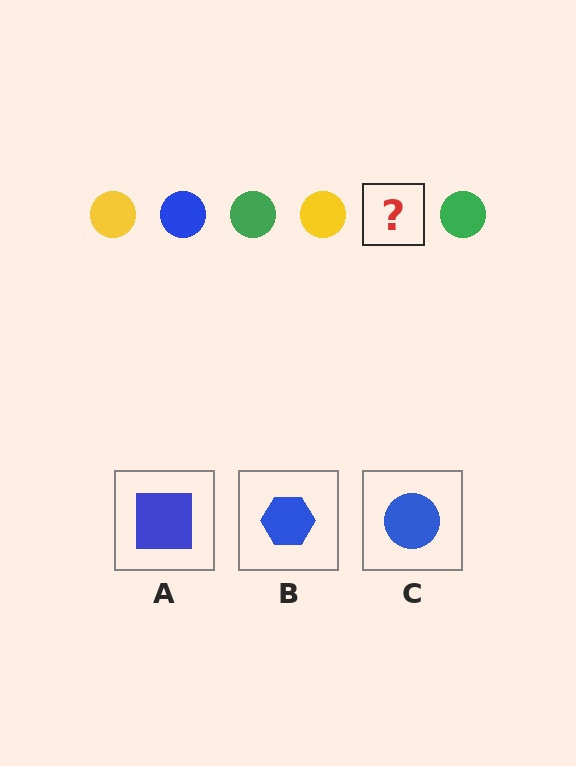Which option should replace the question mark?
Option C.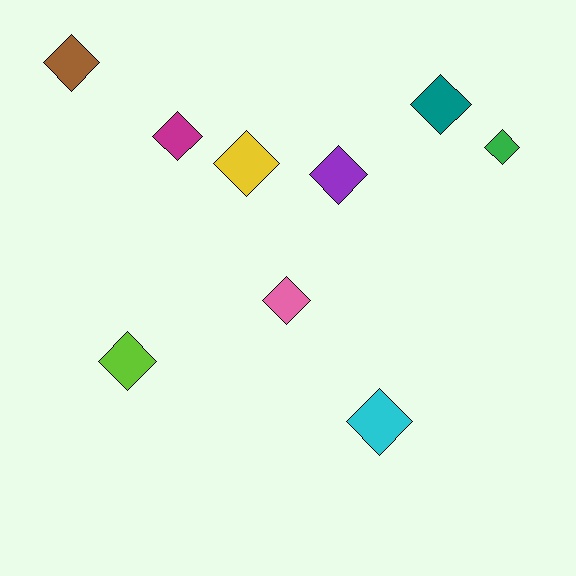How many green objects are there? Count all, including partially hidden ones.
There is 1 green object.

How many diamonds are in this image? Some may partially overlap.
There are 9 diamonds.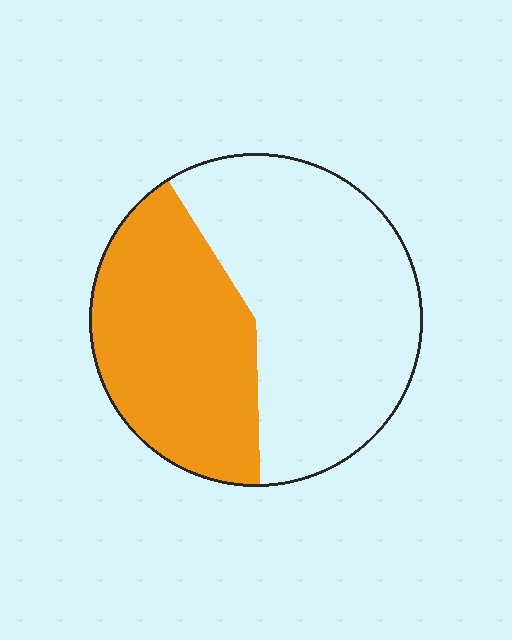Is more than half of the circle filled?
No.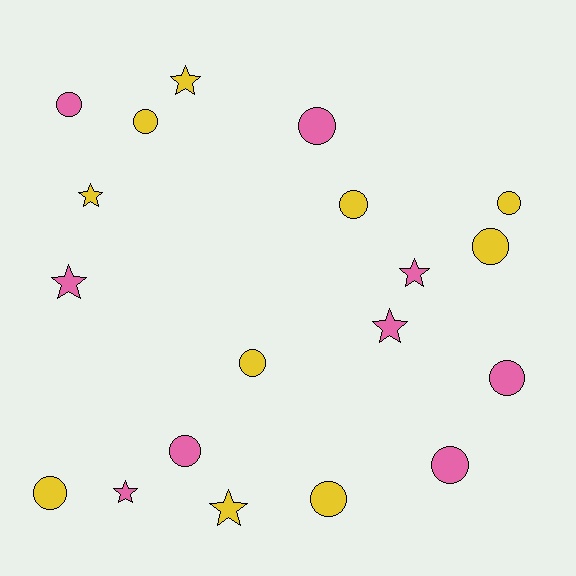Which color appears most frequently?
Yellow, with 10 objects.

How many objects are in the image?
There are 19 objects.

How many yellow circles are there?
There are 7 yellow circles.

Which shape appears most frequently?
Circle, with 12 objects.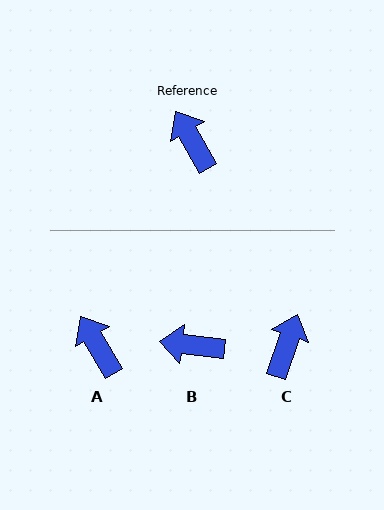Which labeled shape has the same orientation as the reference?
A.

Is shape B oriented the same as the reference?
No, it is off by about 54 degrees.